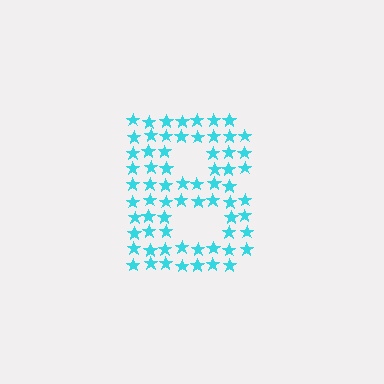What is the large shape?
The large shape is the letter B.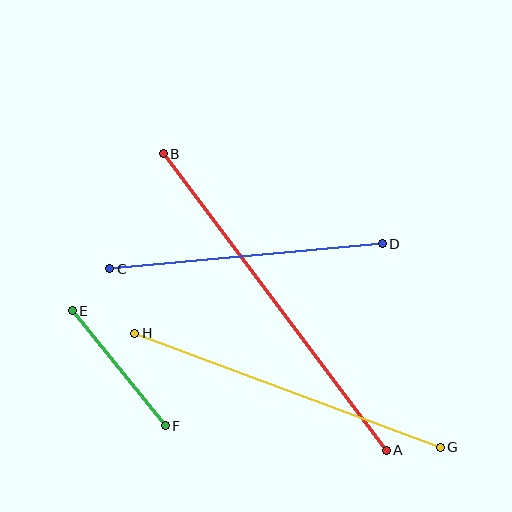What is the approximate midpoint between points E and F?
The midpoint is at approximately (119, 368) pixels.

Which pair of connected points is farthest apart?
Points A and B are farthest apart.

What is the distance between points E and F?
The distance is approximately 148 pixels.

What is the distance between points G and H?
The distance is approximately 326 pixels.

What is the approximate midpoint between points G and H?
The midpoint is at approximately (287, 390) pixels.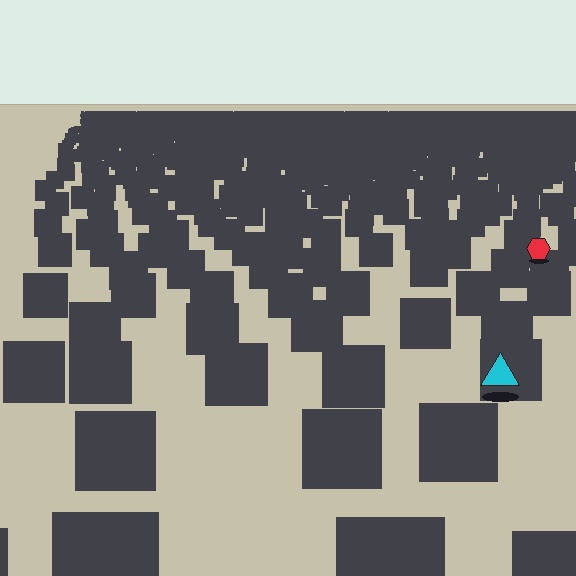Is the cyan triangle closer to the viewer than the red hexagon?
Yes. The cyan triangle is closer — you can tell from the texture gradient: the ground texture is coarser near it.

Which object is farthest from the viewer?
The red hexagon is farthest from the viewer. It appears smaller and the ground texture around it is denser.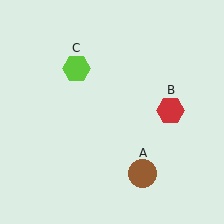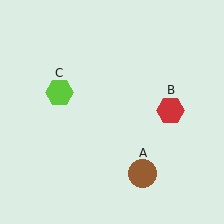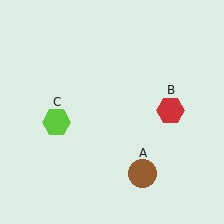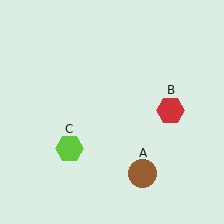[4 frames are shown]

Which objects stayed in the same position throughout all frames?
Brown circle (object A) and red hexagon (object B) remained stationary.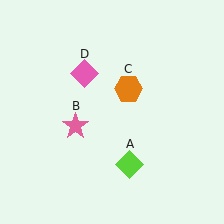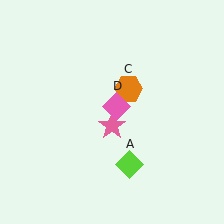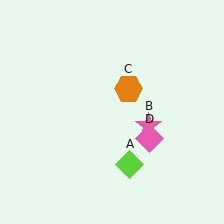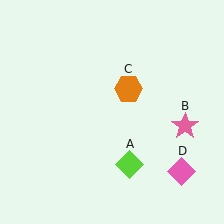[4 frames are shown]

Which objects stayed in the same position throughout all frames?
Lime diamond (object A) and orange hexagon (object C) remained stationary.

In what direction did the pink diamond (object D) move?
The pink diamond (object D) moved down and to the right.